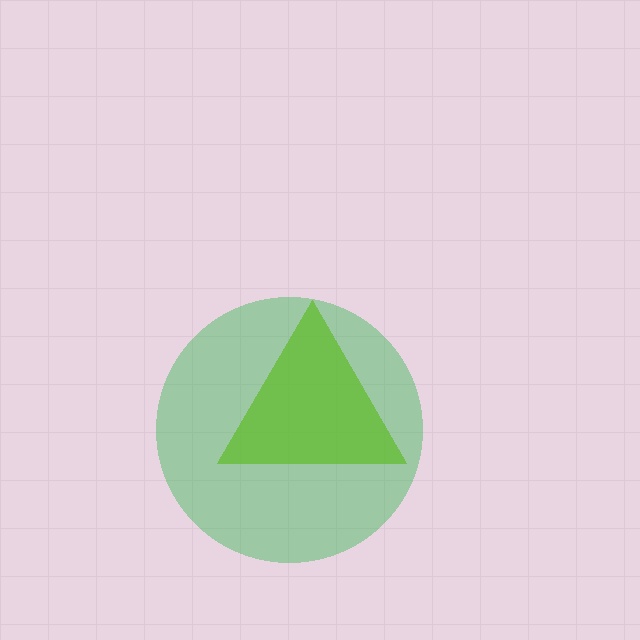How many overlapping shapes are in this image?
There are 2 overlapping shapes in the image.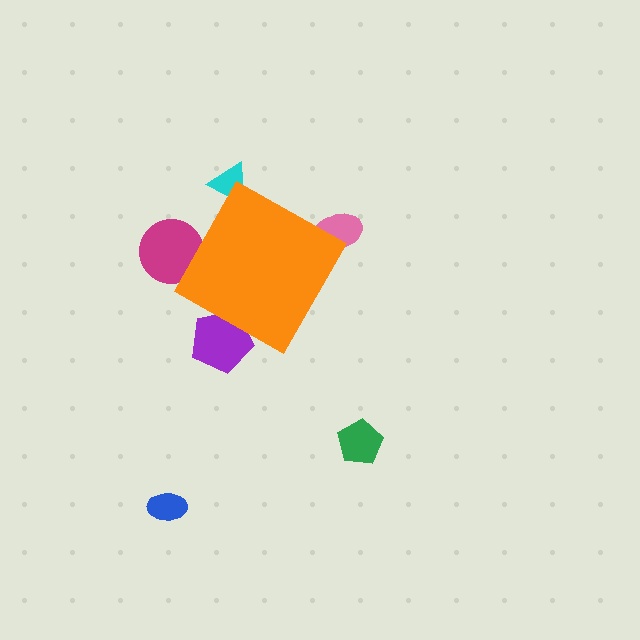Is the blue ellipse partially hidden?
No, the blue ellipse is fully visible.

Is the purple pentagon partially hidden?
Yes, the purple pentagon is partially hidden behind the orange diamond.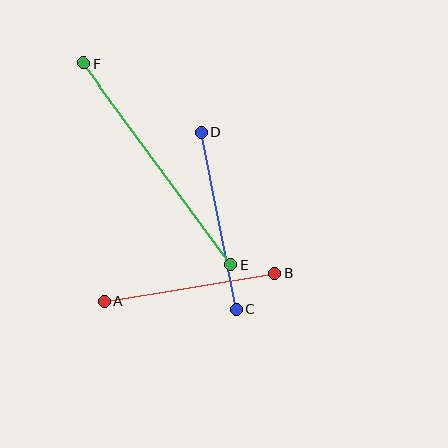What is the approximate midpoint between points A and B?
The midpoint is at approximately (189, 287) pixels.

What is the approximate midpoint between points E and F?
The midpoint is at approximately (157, 164) pixels.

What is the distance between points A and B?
The distance is approximately 173 pixels.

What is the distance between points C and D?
The distance is approximately 180 pixels.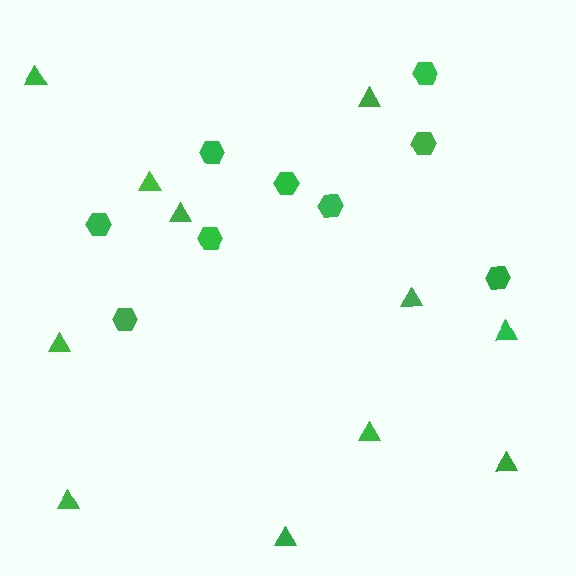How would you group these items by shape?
There are 2 groups: one group of triangles (11) and one group of hexagons (9).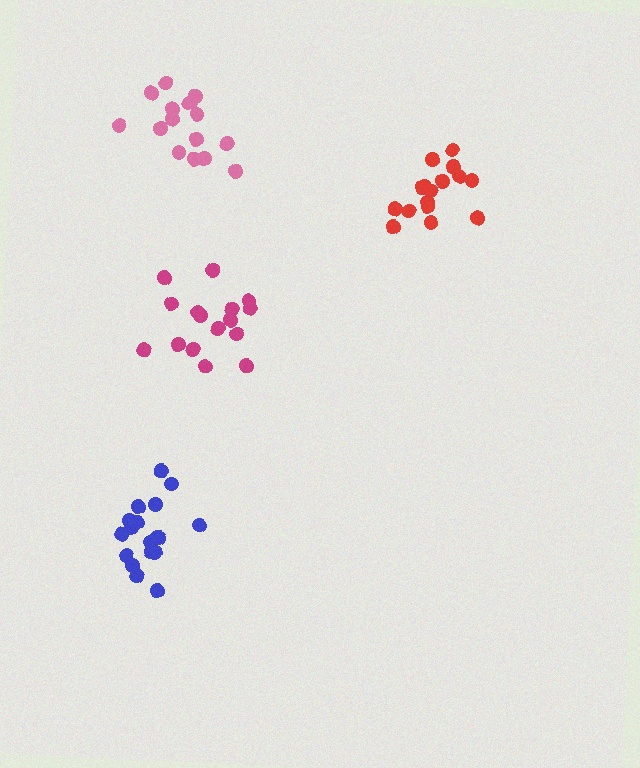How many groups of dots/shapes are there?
There are 4 groups.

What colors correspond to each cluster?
The clusters are colored: magenta, blue, red, pink.